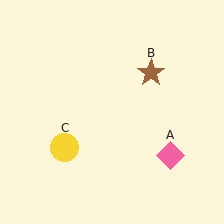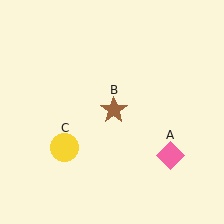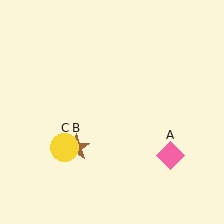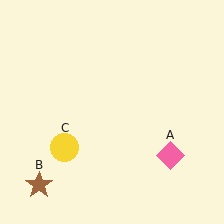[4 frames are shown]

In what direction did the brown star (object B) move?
The brown star (object B) moved down and to the left.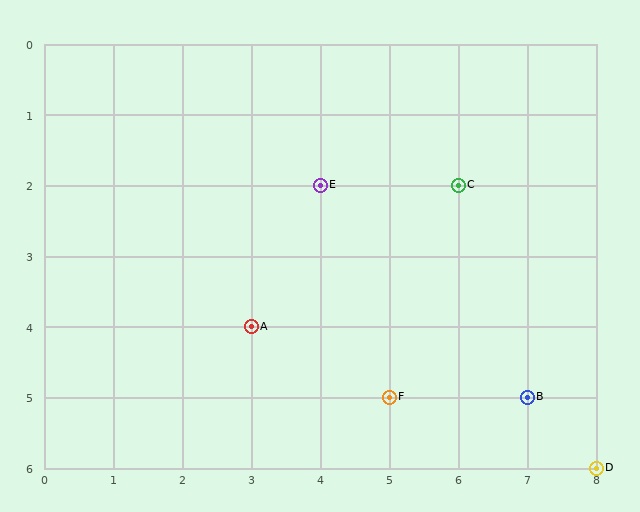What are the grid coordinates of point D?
Point D is at grid coordinates (8, 6).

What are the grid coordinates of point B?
Point B is at grid coordinates (7, 5).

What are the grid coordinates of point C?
Point C is at grid coordinates (6, 2).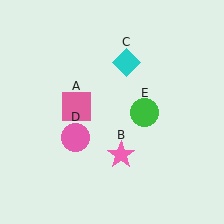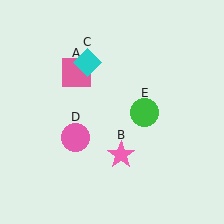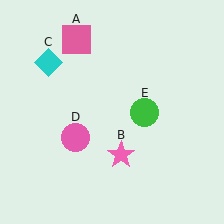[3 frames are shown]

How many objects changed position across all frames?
2 objects changed position: pink square (object A), cyan diamond (object C).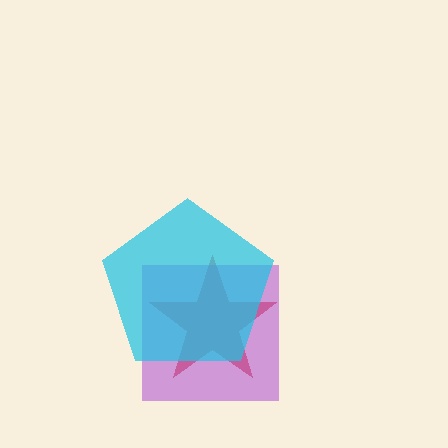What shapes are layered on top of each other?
The layered shapes are: a red star, a purple square, a cyan pentagon.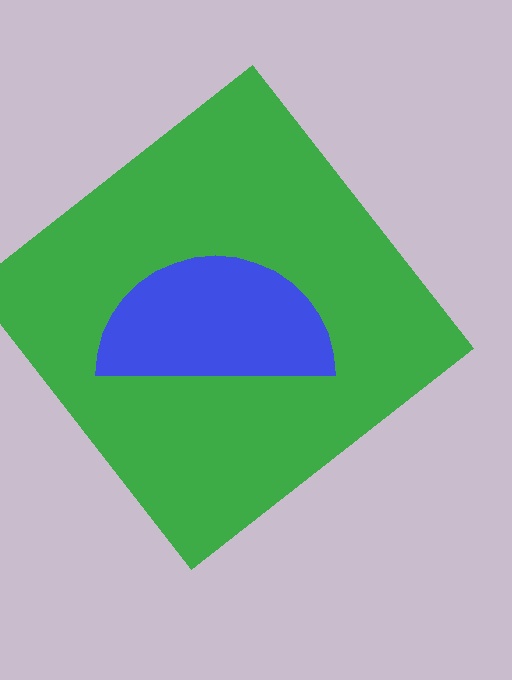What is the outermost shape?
The green diamond.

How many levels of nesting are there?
2.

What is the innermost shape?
The blue semicircle.